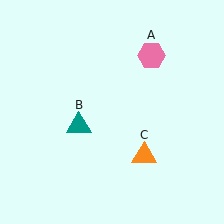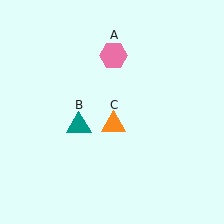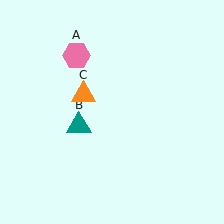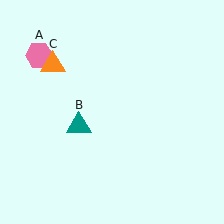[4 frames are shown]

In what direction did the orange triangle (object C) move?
The orange triangle (object C) moved up and to the left.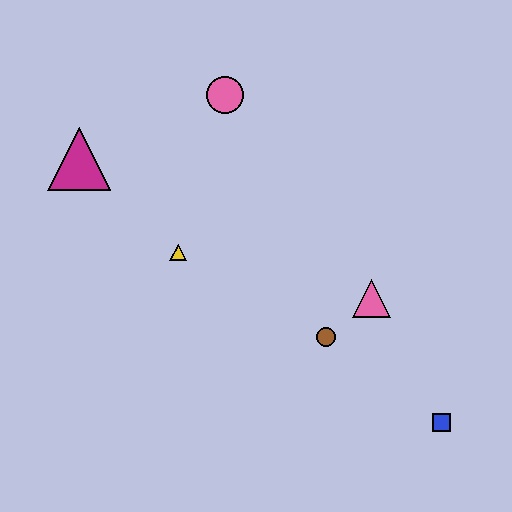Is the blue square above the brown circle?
No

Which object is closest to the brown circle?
The pink triangle is closest to the brown circle.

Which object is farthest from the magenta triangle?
The blue square is farthest from the magenta triangle.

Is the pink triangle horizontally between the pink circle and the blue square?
Yes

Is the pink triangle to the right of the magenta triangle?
Yes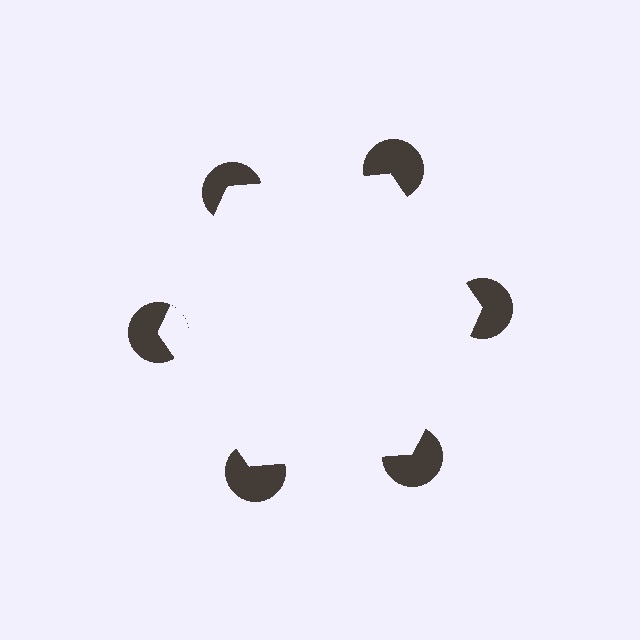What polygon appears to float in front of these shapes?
An illusory hexagon — its edges are inferred from the aligned wedge cuts in the pac-man discs, not physically drawn.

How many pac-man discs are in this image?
There are 6 — one at each vertex of the illusory hexagon.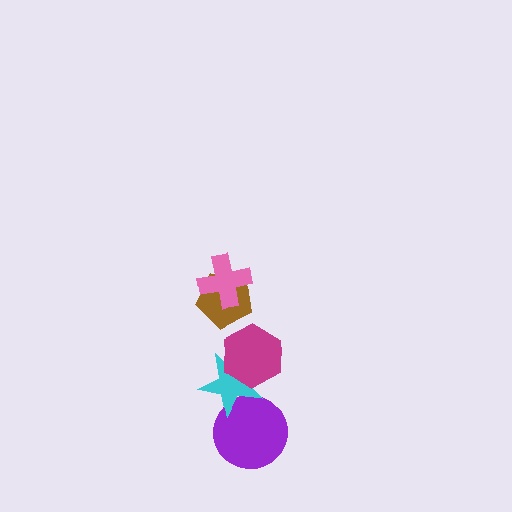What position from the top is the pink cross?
The pink cross is 1st from the top.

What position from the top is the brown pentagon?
The brown pentagon is 2nd from the top.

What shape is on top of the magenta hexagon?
The brown pentagon is on top of the magenta hexagon.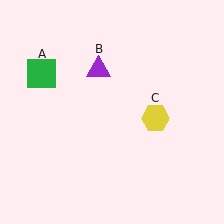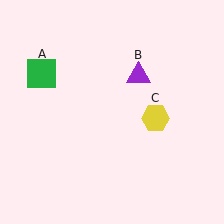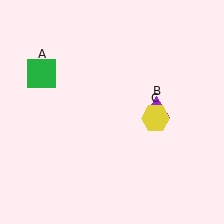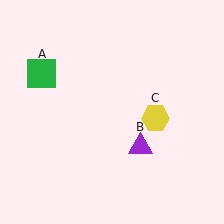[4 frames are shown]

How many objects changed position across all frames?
1 object changed position: purple triangle (object B).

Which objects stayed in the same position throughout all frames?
Green square (object A) and yellow hexagon (object C) remained stationary.